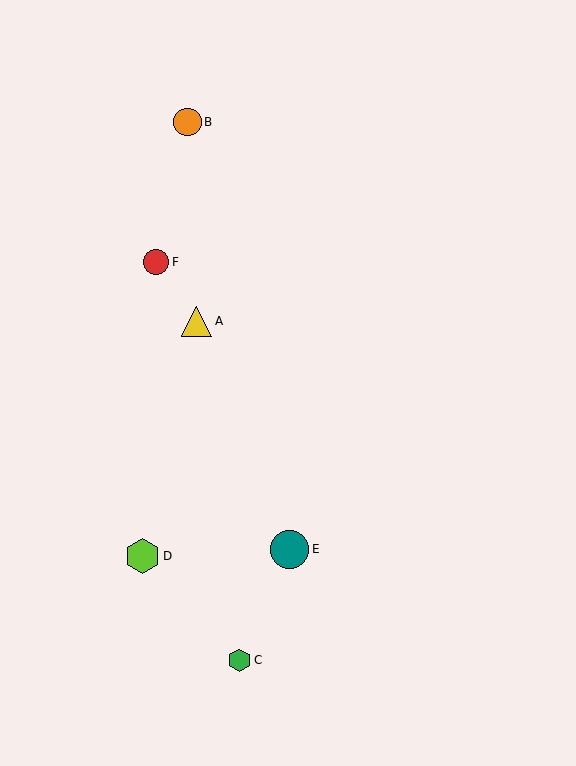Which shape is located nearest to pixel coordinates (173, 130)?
The orange circle (labeled B) at (187, 122) is nearest to that location.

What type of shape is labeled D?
Shape D is a lime hexagon.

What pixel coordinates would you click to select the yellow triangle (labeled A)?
Click at (197, 321) to select the yellow triangle A.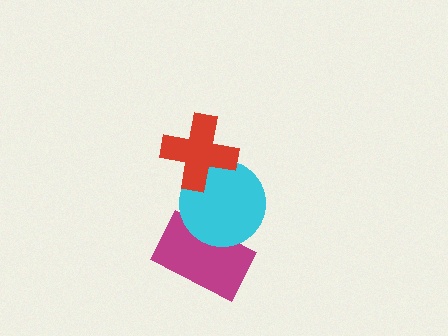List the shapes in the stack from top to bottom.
From top to bottom: the red cross, the cyan circle, the magenta rectangle.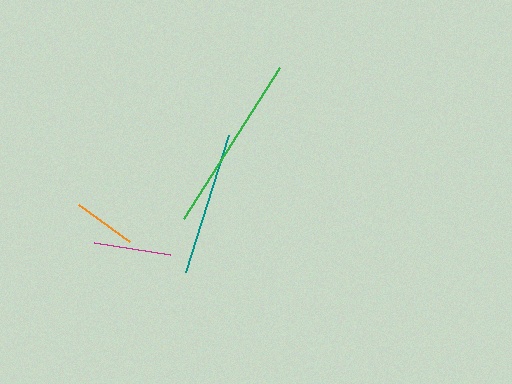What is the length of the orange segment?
The orange segment is approximately 63 pixels long.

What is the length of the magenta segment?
The magenta segment is approximately 77 pixels long.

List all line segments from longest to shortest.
From longest to shortest: green, teal, magenta, orange.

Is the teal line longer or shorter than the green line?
The green line is longer than the teal line.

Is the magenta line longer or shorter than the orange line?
The magenta line is longer than the orange line.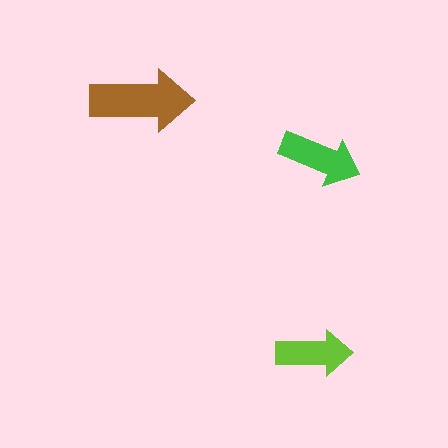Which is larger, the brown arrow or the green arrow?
The brown one.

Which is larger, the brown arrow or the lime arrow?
The brown one.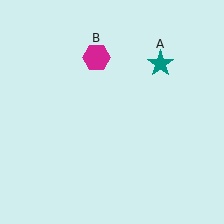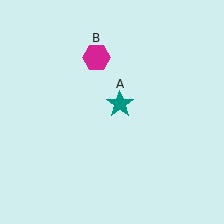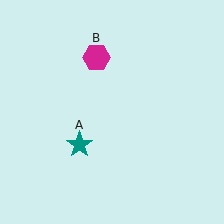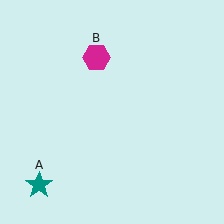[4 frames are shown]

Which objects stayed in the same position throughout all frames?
Magenta hexagon (object B) remained stationary.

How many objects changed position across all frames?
1 object changed position: teal star (object A).